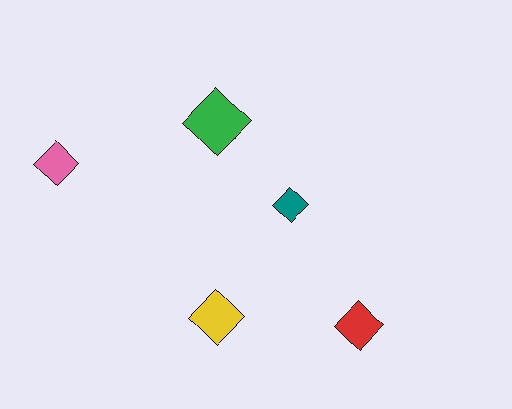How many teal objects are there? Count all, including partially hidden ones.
There is 1 teal object.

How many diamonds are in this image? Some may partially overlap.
There are 5 diamonds.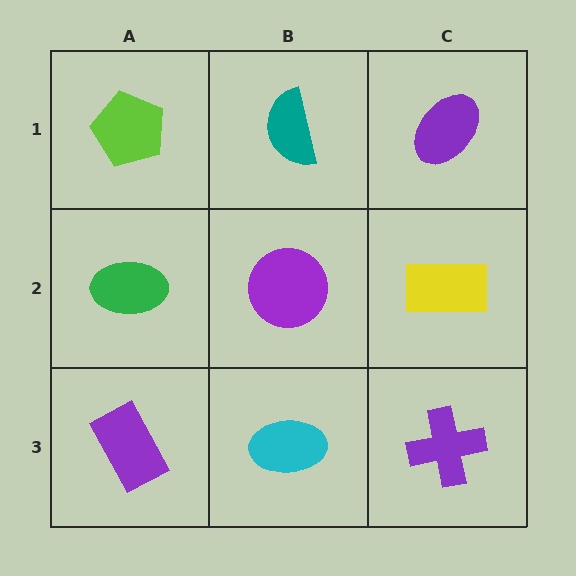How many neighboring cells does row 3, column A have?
2.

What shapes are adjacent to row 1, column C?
A yellow rectangle (row 2, column C), a teal semicircle (row 1, column B).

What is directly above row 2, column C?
A purple ellipse.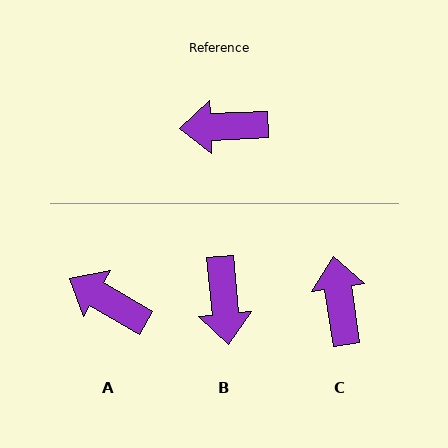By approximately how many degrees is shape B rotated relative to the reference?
Approximately 93 degrees counter-clockwise.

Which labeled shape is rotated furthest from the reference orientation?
B, about 93 degrees away.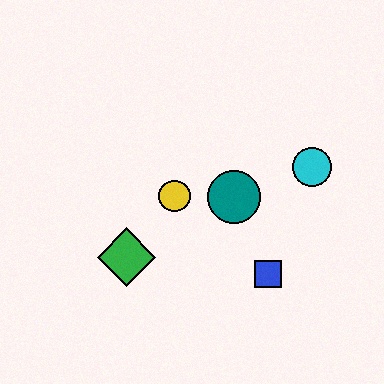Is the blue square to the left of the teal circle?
No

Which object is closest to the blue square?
The teal circle is closest to the blue square.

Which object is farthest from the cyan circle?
The green diamond is farthest from the cyan circle.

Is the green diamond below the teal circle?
Yes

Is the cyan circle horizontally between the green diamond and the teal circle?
No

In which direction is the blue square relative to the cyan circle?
The blue square is below the cyan circle.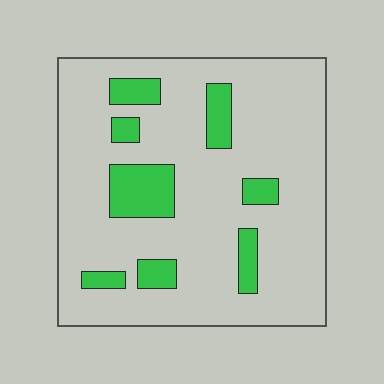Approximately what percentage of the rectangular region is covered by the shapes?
Approximately 15%.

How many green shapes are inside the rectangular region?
8.